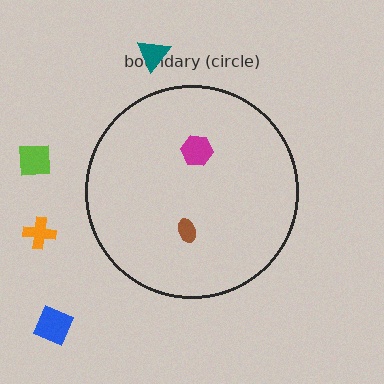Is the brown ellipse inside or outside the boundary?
Inside.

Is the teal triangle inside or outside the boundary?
Outside.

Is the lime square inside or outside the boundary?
Outside.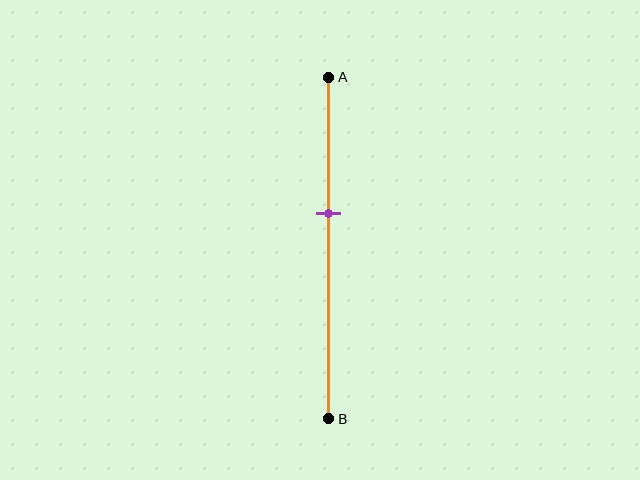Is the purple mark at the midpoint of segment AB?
No, the mark is at about 40% from A, not at the 50% midpoint.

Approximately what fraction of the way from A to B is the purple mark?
The purple mark is approximately 40% of the way from A to B.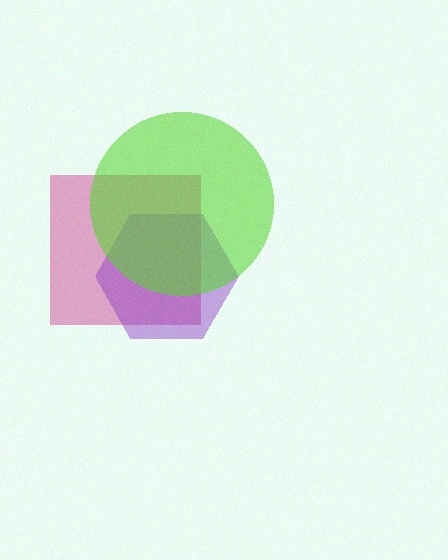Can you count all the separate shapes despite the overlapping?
Yes, there are 3 separate shapes.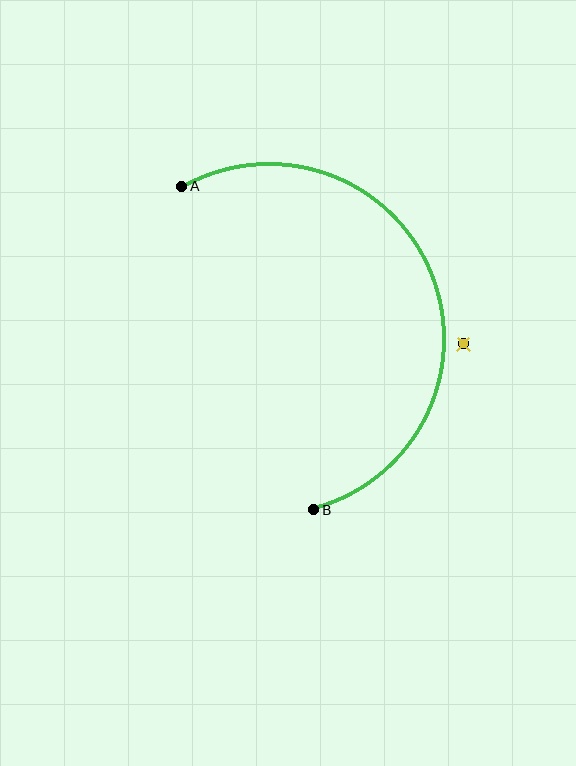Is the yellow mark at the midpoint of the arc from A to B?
No — the yellow mark does not lie on the arc at all. It sits slightly outside the curve.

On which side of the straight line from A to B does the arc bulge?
The arc bulges to the right of the straight line connecting A and B.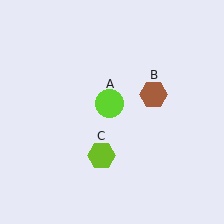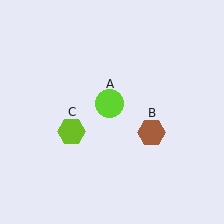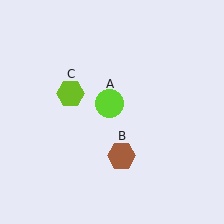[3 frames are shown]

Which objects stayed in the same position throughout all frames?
Lime circle (object A) remained stationary.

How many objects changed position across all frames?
2 objects changed position: brown hexagon (object B), lime hexagon (object C).